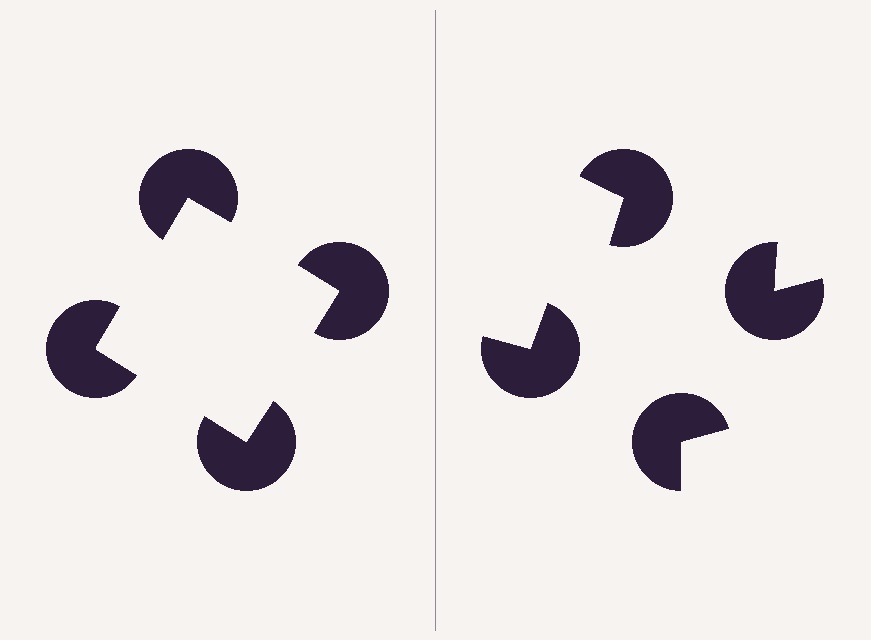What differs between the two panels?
The pac-man discs are positioned identically on both sides; only the wedge orientations differ. On the left they align to a square; on the right they are misaligned.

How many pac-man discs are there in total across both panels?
8 — 4 on each side.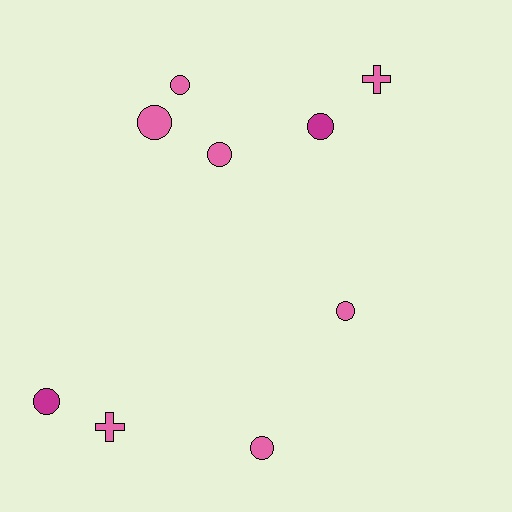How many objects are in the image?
There are 9 objects.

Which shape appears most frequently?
Circle, with 7 objects.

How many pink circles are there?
There are 5 pink circles.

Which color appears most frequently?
Pink, with 7 objects.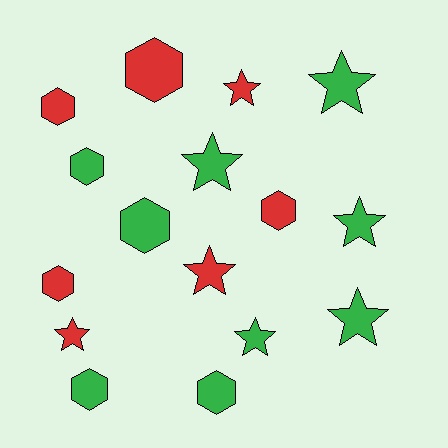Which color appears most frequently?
Green, with 9 objects.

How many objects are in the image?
There are 16 objects.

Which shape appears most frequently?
Star, with 8 objects.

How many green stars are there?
There are 5 green stars.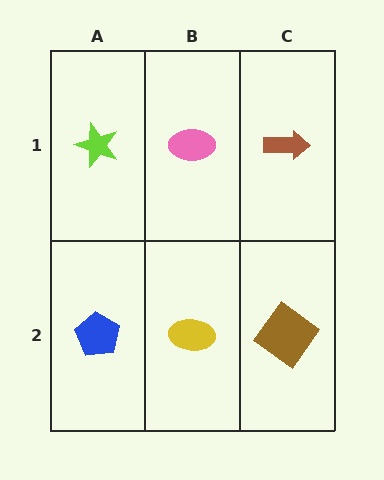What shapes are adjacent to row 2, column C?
A brown arrow (row 1, column C), a yellow ellipse (row 2, column B).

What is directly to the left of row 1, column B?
A lime star.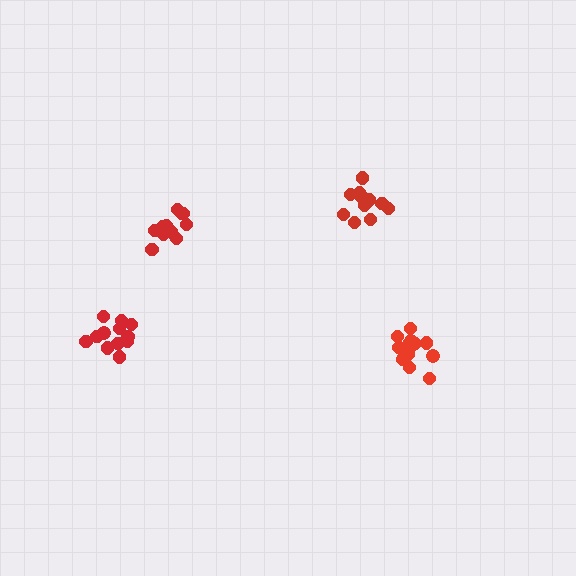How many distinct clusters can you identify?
There are 4 distinct clusters.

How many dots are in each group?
Group 1: 15 dots, Group 2: 12 dots, Group 3: 12 dots, Group 4: 12 dots (51 total).